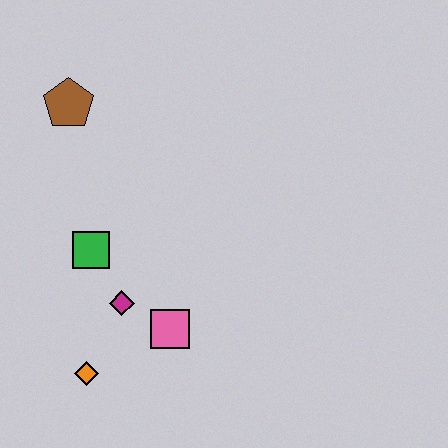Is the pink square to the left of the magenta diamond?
No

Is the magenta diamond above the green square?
No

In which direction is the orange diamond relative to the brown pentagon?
The orange diamond is below the brown pentagon.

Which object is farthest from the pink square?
The brown pentagon is farthest from the pink square.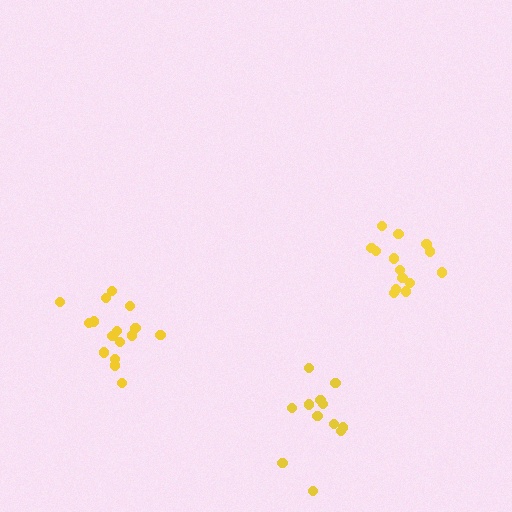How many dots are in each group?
Group 1: 16 dots, Group 2: 14 dots, Group 3: 12 dots (42 total).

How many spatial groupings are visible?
There are 3 spatial groupings.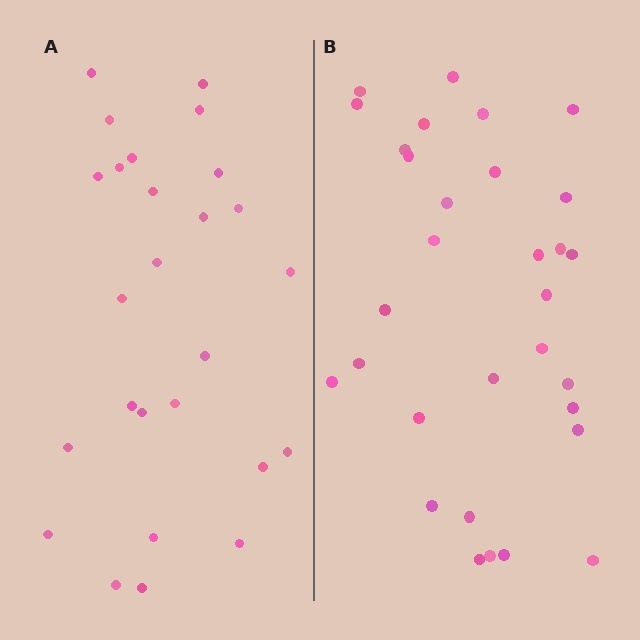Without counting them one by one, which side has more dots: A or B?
Region B (the right region) has more dots.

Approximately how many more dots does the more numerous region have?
Region B has about 5 more dots than region A.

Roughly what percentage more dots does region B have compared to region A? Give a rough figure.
About 20% more.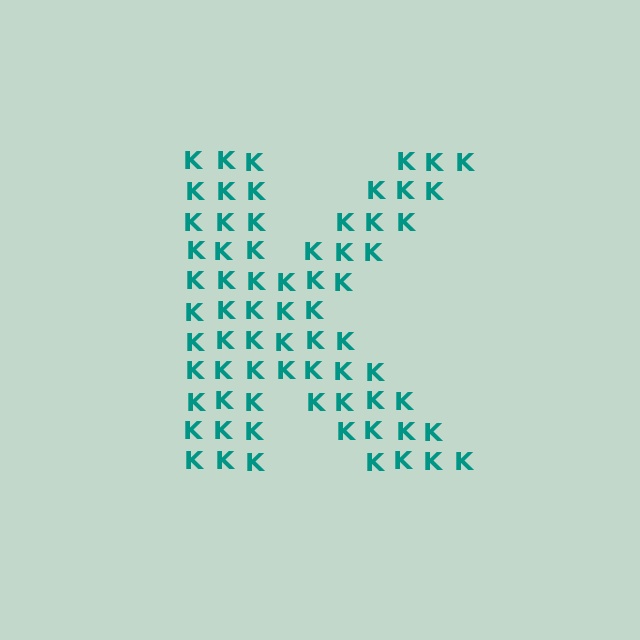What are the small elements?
The small elements are letter K's.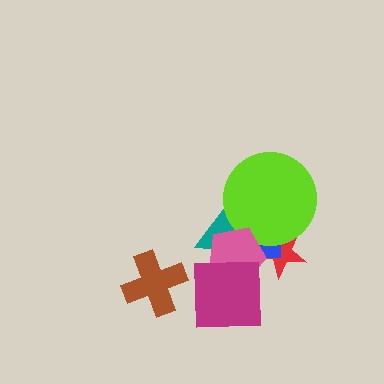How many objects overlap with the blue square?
4 objects overlap with the blue square.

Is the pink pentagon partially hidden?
Yes, it is partially covered by another shape.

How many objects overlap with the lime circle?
4 objects overlap with the lime circle.